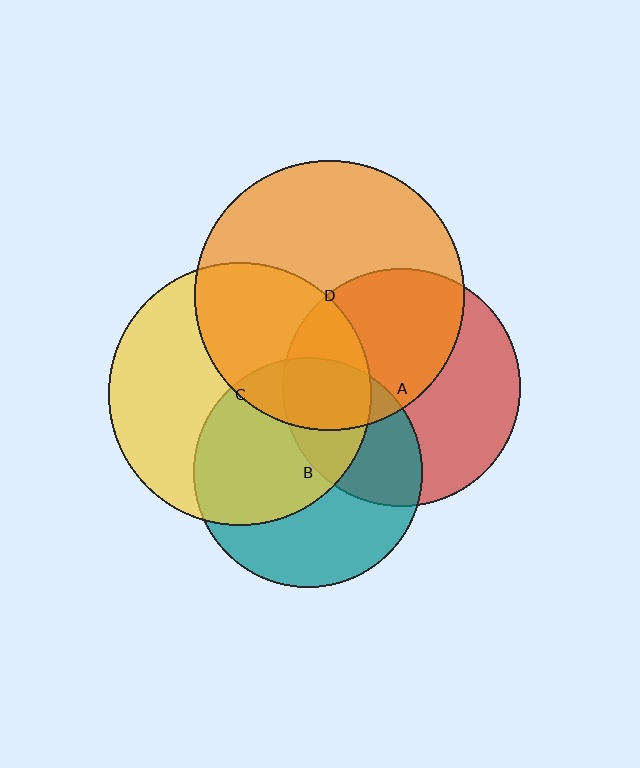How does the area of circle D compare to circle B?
Approximately 1.4 times.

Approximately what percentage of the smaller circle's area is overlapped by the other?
Approximately 35%.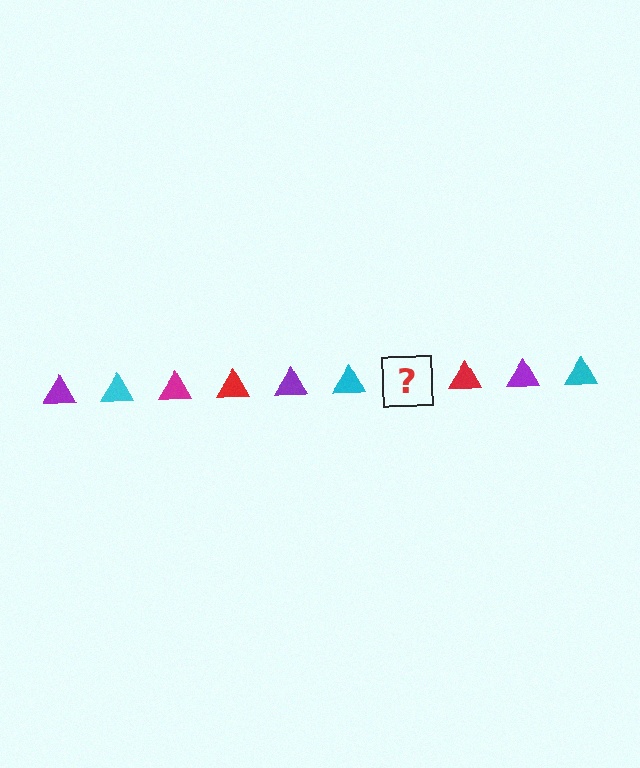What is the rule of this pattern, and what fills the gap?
The rule is that the pattern cycles through purple, cyan, magenta, red triangles. The gap should be filled with a magenta triangle.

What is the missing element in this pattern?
The missing element is a magenta triangle.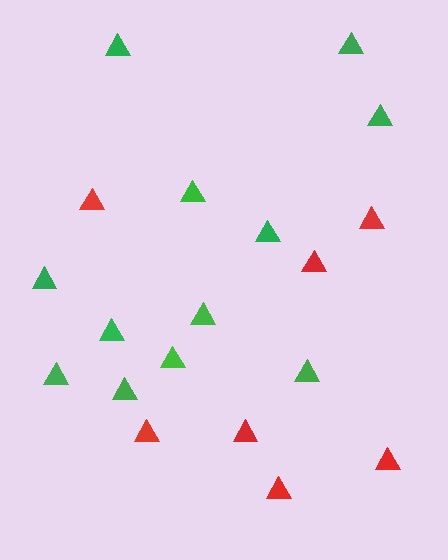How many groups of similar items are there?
There are 2 groups: one group of red triangles (7) and one group of green triangles (12).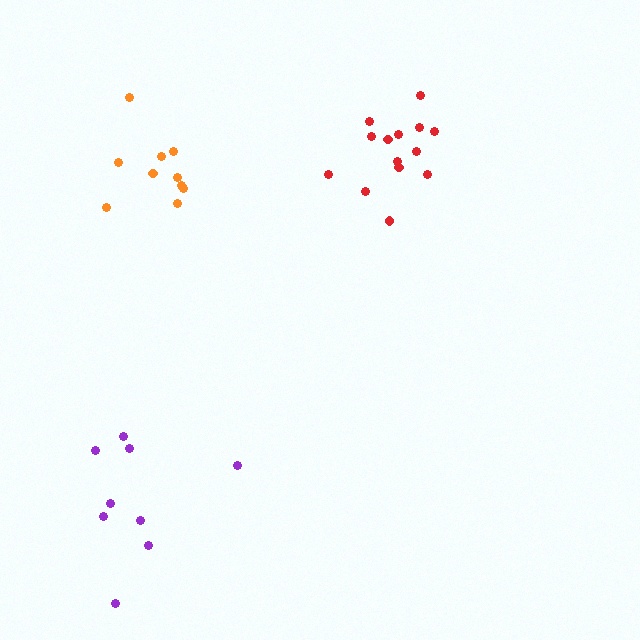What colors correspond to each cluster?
The clusters are colored: orange, red, purple.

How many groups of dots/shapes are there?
There are 3 groups.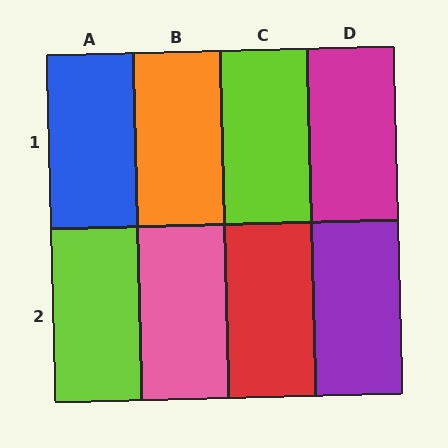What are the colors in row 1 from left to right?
Blue, orange, lime, magenta.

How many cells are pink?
1 cell is pink.